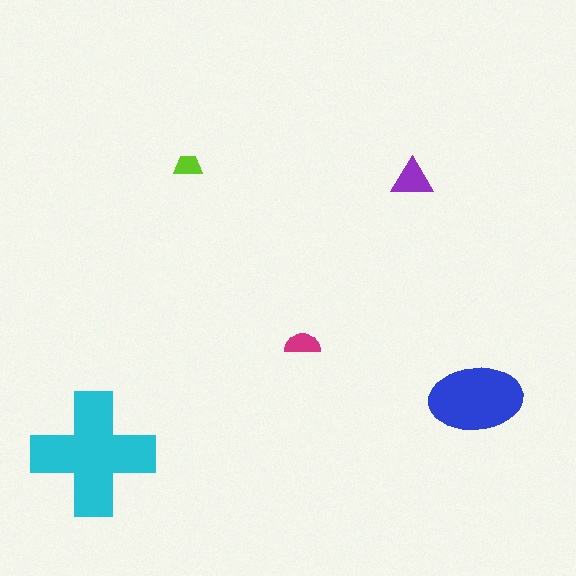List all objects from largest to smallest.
The cyan cross, the blue ellipse, the purple triangle, the magenta semicircle, the lime trapezoid.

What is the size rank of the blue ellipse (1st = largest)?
2nd.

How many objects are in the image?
There are 5 objects in the image.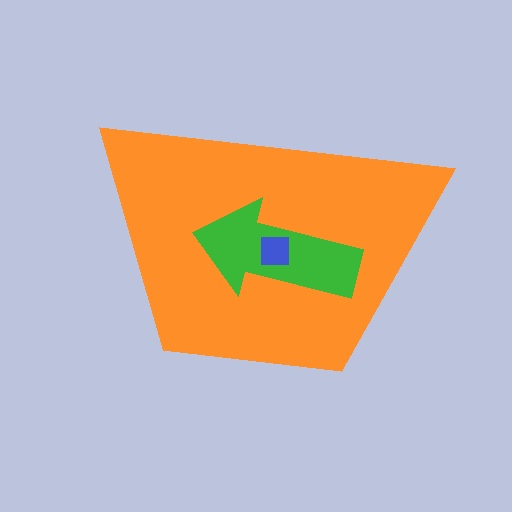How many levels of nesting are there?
3.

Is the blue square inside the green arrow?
Yes.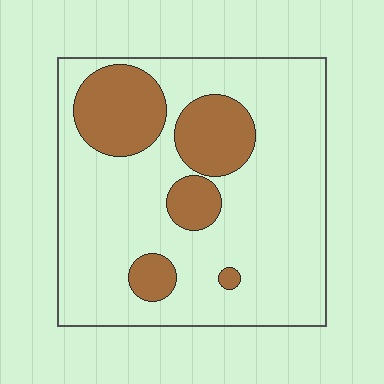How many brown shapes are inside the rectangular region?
5.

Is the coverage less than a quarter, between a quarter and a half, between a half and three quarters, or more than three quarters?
Less than a quarter.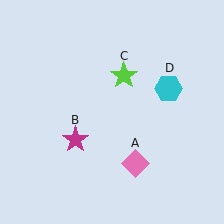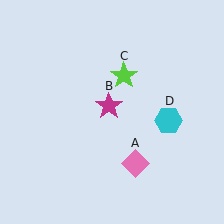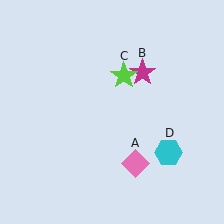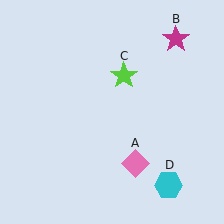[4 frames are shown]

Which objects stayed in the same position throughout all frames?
Pink diamond (object A) and lime star (object C) remained stationary.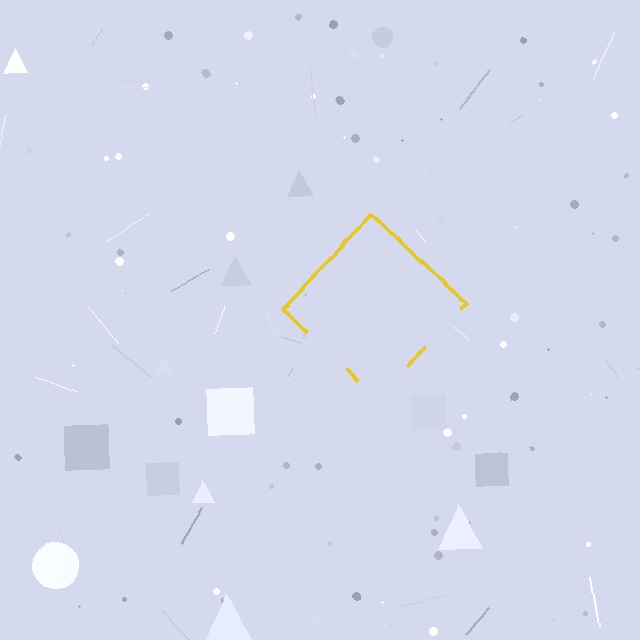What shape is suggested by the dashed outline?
The dashed outline suggests a diamond.